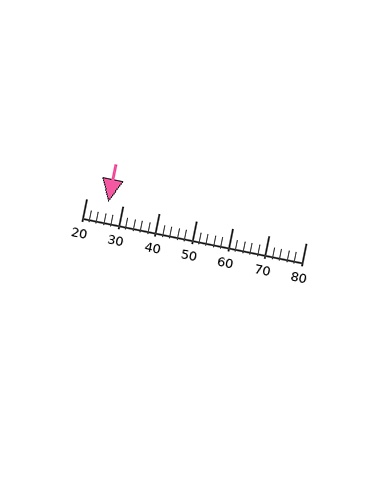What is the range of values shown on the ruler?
The ruler shows values from 20 to 80.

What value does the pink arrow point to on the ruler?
The pink arrow points to approximately 26.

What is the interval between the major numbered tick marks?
The major tick marks are spaced 10 units apart.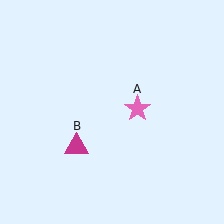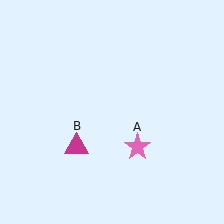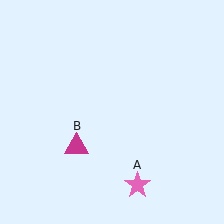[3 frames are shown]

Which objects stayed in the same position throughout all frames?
Magenta triangle (object B) remained stationary.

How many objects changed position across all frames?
1 object changed position: pink star (object A).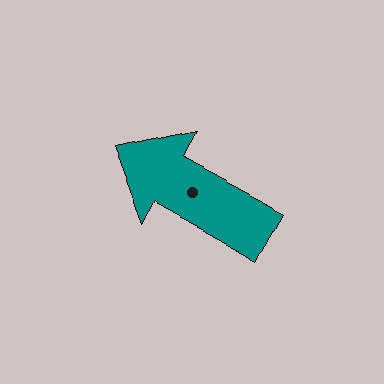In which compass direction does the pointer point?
Northwest.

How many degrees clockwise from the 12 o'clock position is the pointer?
Approximately 299 degrees.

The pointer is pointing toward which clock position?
Roughly 10 o'clock.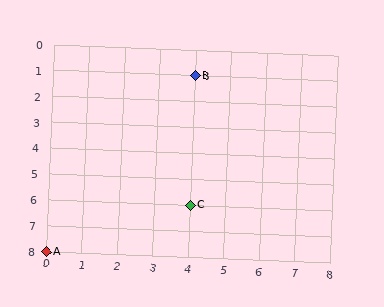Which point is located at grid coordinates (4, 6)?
Point C is at (4, 6).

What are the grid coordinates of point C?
Point C is at grid coordinates (4, 6).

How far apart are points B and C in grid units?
Points B and C are 5 rows apart.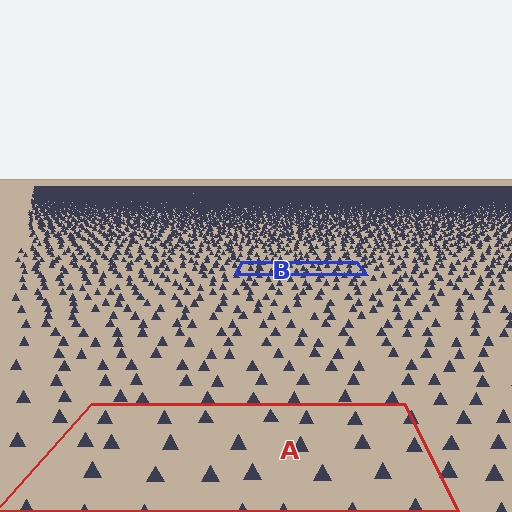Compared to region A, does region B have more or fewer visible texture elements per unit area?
Region B has more texture elements per unit area — they are packed more densely because it is farther away.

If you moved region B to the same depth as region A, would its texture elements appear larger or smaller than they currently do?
They would appear larger. At a closer depth, the same texture elements are projected at a bigger on-screen size.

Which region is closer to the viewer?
Region A is closer. The texture elements there are larger and more spread out.